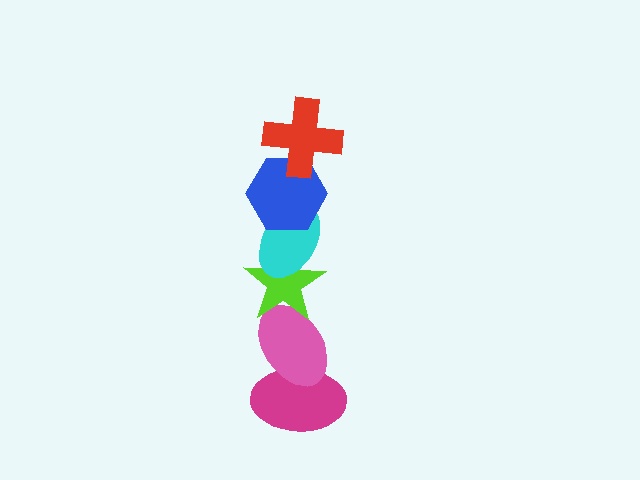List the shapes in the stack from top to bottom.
From top to bottom: the red cross, the blue hexagon, the cyan ellipse, the lime star, the pink ellipse, the magenta ellipse.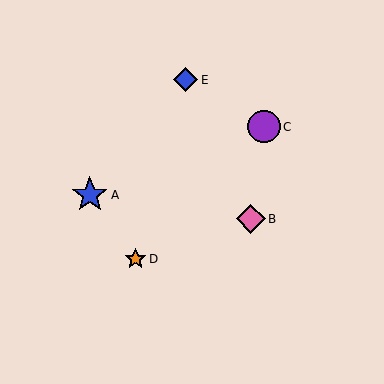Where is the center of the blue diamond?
The center of the blue diamond is at (186, 80).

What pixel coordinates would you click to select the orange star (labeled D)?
Click at (135, 259) to select the orange star D.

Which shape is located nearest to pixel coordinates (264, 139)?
The purple circle (labeled C) at (264, 127) is nearest to that location.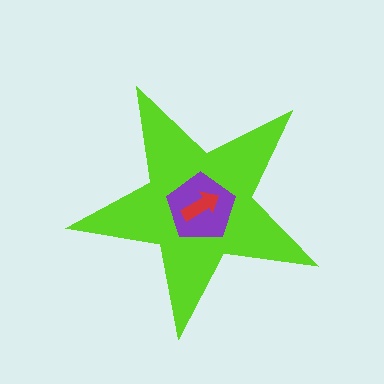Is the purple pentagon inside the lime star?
Yes.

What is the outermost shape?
The lime star.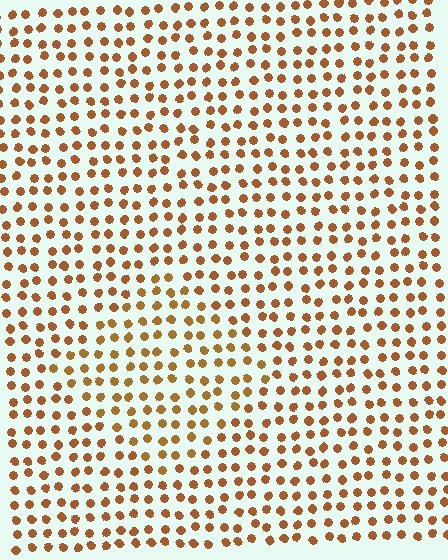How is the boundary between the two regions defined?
The boundary is defined purely by a slight shift in hue (about 13 degrees). Spacing, size, and orientation are identical on both sides.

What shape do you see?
I see a diamond.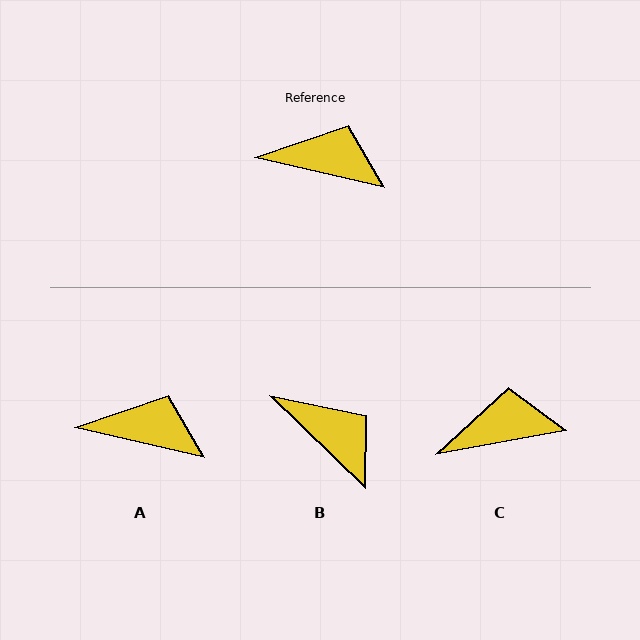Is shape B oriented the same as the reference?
No, it is off by about 31 degrees.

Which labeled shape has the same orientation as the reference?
A.